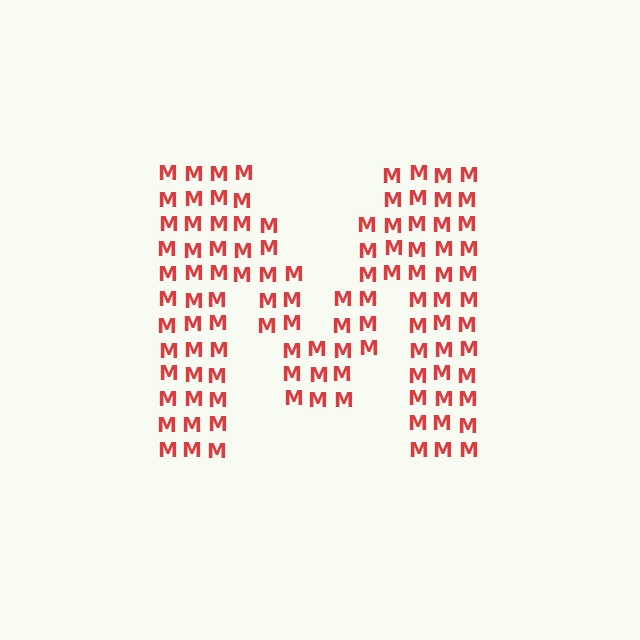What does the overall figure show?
The overall figure shows the letter M.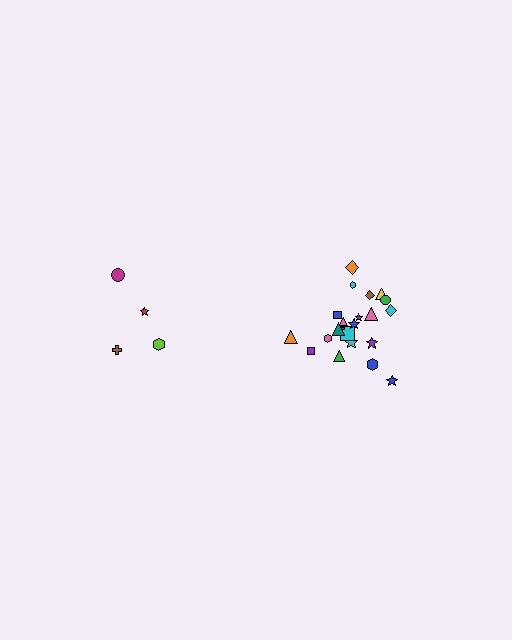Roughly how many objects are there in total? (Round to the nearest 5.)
Roughly 25 objects in total.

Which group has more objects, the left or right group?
The right group.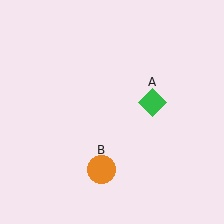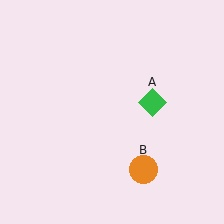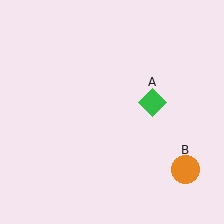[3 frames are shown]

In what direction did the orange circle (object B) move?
The orange circle (object B) moved right.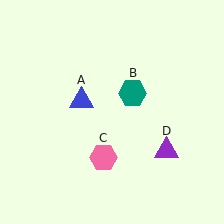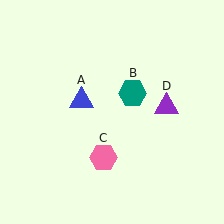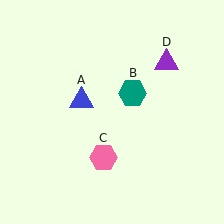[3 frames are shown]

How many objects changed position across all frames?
1 object changed position: purple triangle (object D).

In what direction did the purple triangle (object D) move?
The purple triangle (object D) moved up.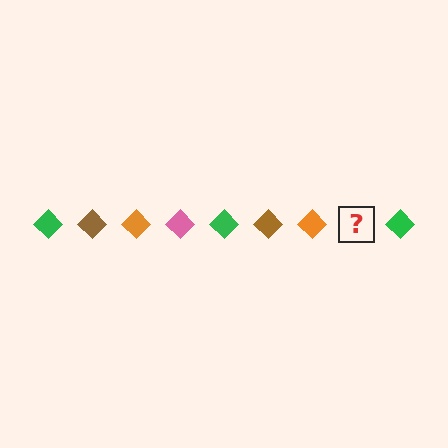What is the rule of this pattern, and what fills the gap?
The rule is that the pattern cycles through green, brown, orange, pink diamonds. The gap should be filled with a pink diamond.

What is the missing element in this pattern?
The missing element is a pink diamond.